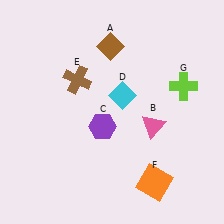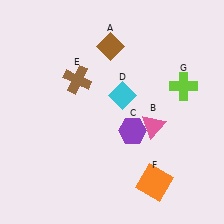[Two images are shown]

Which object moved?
The purple hexagon (C) moved right.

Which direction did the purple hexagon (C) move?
The purple hexagon (C) moved right.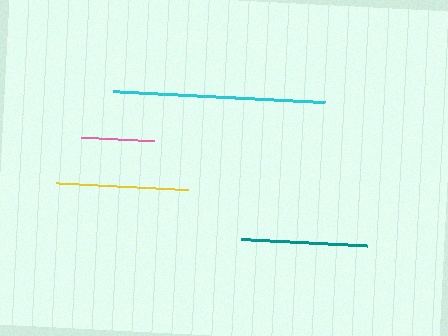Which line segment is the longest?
The cyan line is the longest at approximately 212 pixels.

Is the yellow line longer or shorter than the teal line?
The yellow line is longer than the teal line.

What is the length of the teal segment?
The teal segment is approximately 126 pixels long.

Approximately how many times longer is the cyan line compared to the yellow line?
The cyan line is approximately 1.6 times the length of the yellow line.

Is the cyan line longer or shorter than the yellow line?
The cyan line is longer than the yellow line.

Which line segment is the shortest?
The pink line is the shortest at approximately 73 pixels.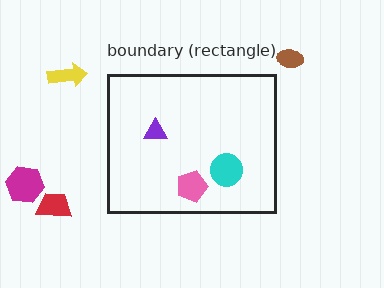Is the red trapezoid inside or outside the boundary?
Outside.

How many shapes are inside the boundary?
3 inside, 4 outside.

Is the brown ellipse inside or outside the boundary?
Outside.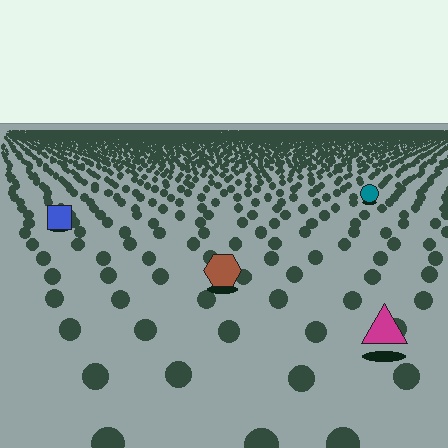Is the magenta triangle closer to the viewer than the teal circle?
Yes. The magenta triangle is closer — you can tell from the texture gradient: the ground texture is coarser near it.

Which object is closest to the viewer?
The magenta triangle is closest. The texture marks near it are larger and more spread out.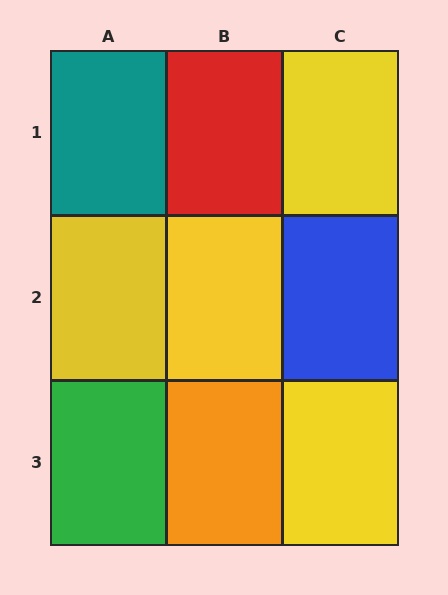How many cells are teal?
1 cell is teal.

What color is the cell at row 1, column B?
Red.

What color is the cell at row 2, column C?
Blue.